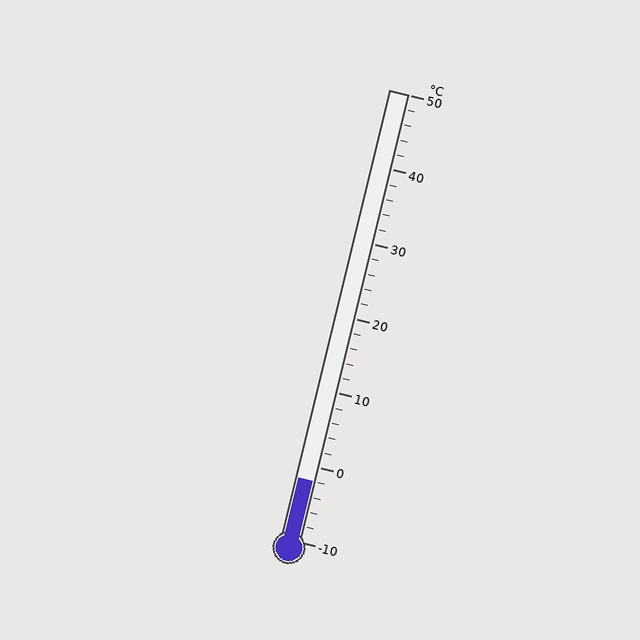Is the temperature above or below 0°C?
The temperature is below 0°C.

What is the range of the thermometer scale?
The thermometer scale ranges from -10°C to 50°C.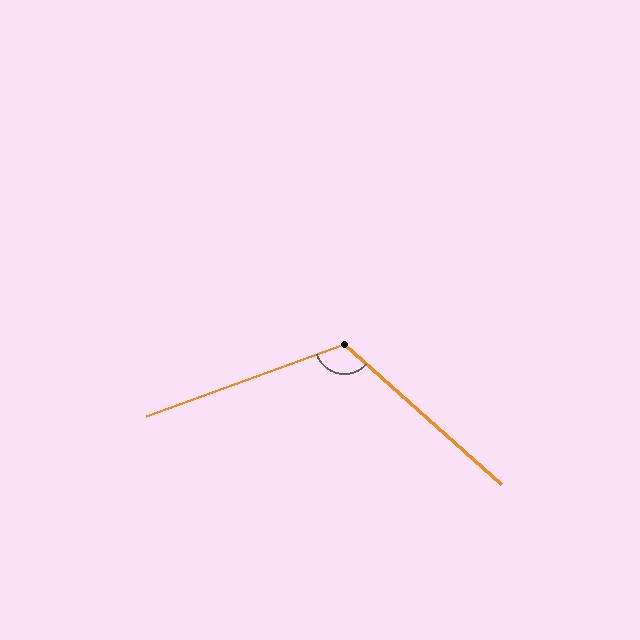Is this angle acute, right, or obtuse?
It is obtuse.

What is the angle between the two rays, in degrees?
Approximately 118 degrees.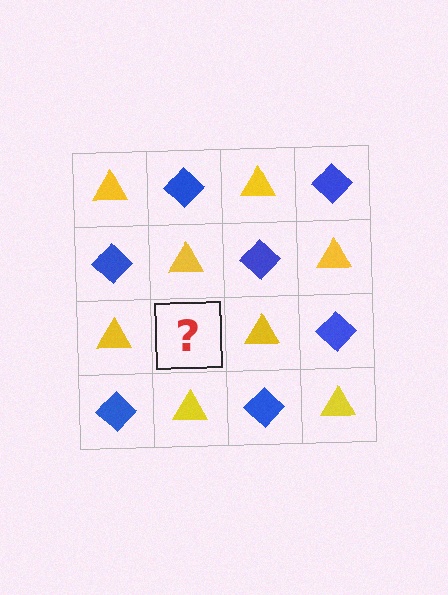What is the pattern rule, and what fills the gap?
The rule is that it alternates yellow triangle and blue diamond in a checkerboard pattern. The gap should be filled with a blue diamond.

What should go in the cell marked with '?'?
The missing cell should contain a blue diamond.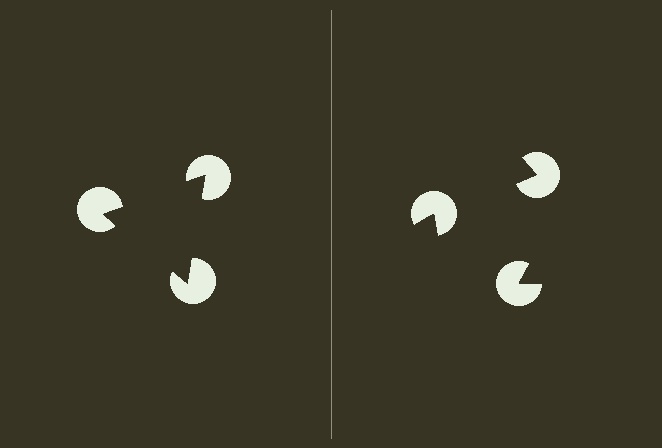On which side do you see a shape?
An illusory triangle appears on the left side. On the right side the wedge cuts are rotated, so no coherent shape forms.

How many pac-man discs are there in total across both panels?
6 — 3 on each side.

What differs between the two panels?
The pac-man discs are positioned identically on both sides; only the wedge orientations differ. On the left they align to a triangle; on the right they are misaligned.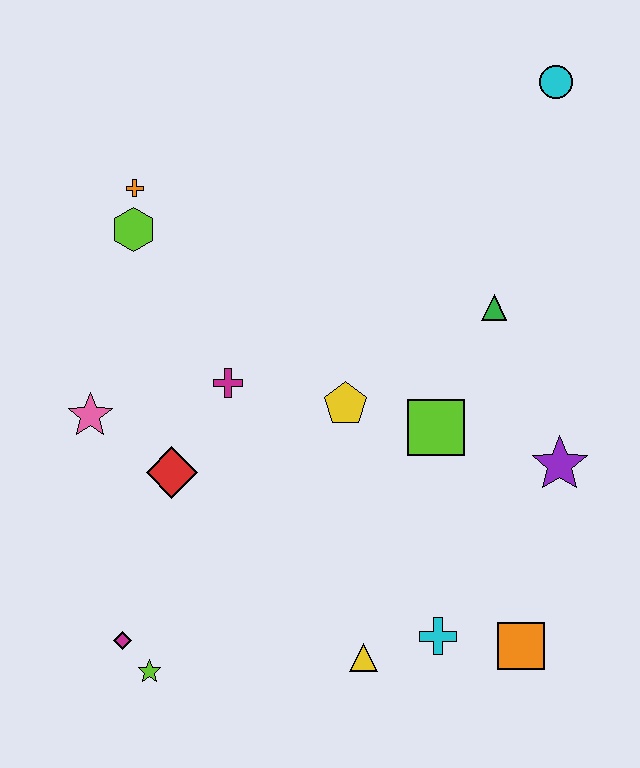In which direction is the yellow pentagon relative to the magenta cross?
The yellow pentagon is to the right of the magenta cross.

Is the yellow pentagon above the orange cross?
No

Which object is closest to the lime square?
The yellow pentagon is closest to the lime square.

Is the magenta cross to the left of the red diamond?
No